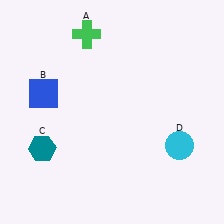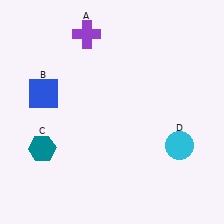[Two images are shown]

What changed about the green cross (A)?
In Image 1, A is green. In Image 2, it changed to purple.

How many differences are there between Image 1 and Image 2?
There is 1 difference between the two images.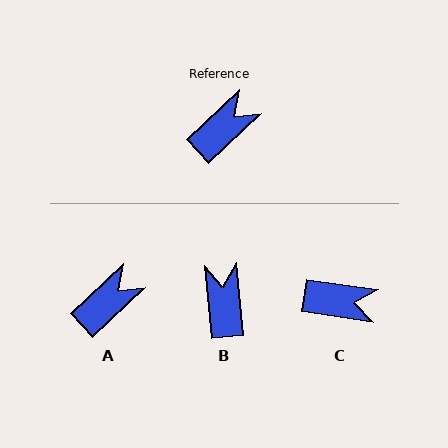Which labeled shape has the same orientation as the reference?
A.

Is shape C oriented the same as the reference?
No, it is off by about 52 degrees.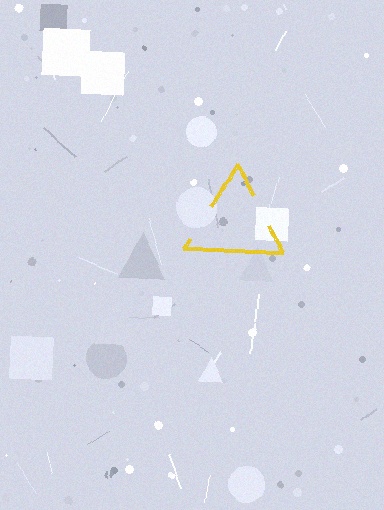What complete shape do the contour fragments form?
The contour fragments form a triangle.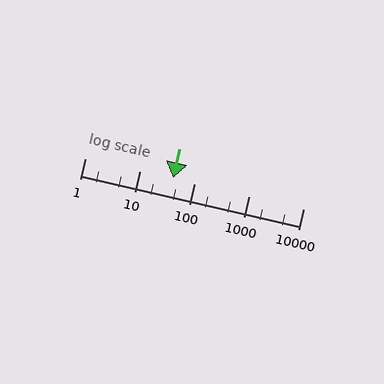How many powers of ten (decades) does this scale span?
The scale spans 4 decades, from 1 to 10000.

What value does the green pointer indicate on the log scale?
The pointer indicates approximately 42.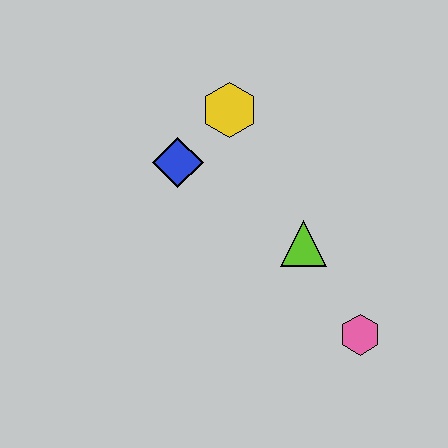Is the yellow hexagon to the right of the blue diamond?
Yes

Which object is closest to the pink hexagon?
The lime triangle is closest to the pink hexagon.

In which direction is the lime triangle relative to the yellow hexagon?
The lime triangle is below the yellow hexagon.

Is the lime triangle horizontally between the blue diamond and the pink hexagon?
Yes